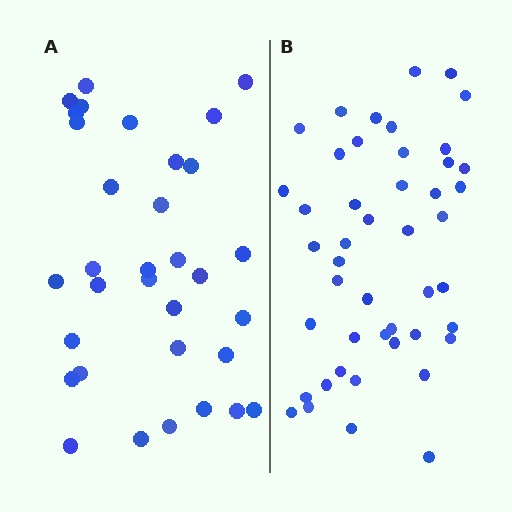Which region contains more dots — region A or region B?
Region B (the right region) has more dots.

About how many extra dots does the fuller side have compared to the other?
Region B has approximately 15 more dots than region A.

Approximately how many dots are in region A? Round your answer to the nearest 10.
About 30 dots. (The exact count is 33, which rounds to 30.)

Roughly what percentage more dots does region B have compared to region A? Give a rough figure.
About 40% more.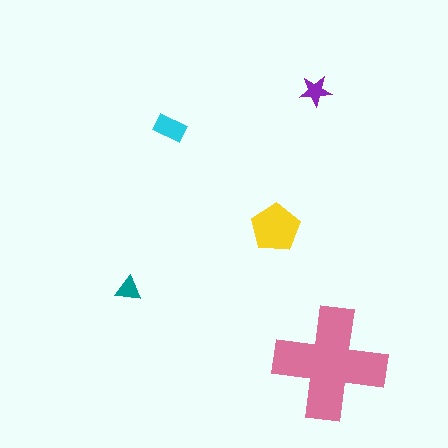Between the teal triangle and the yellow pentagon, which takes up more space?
The yellow pentagon.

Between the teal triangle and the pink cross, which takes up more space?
The pink cross.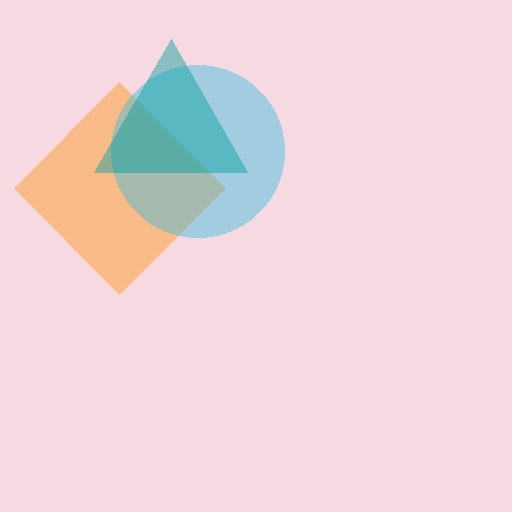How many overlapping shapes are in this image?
There are 3 overlapping shapes in the image.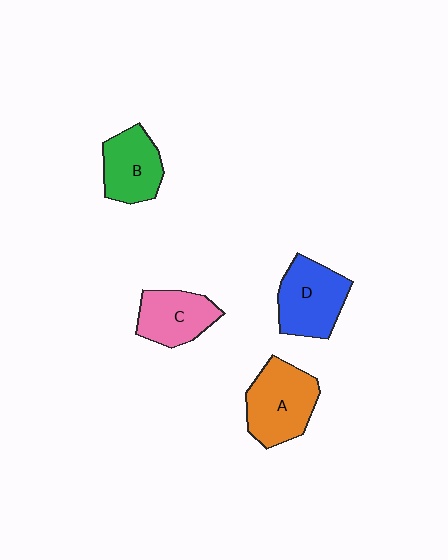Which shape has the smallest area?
Shape C (pink).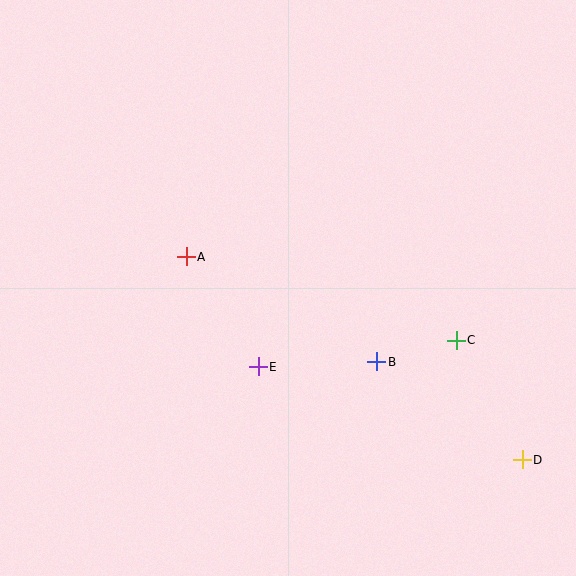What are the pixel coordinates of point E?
Point E is at (258, 367).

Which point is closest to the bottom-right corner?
Point D is closest to the bottom-right corner.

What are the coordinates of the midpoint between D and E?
The midpoint between D and E is at (390, 413).